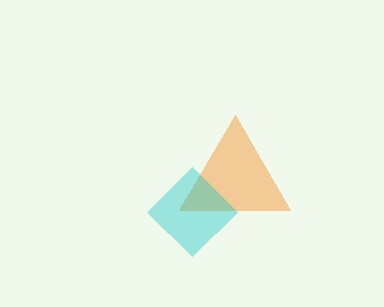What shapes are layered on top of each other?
The layered shapes are: an orange triangle, a cyan diamond.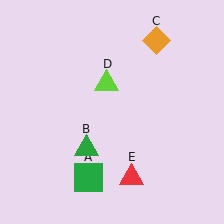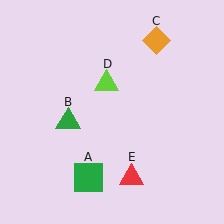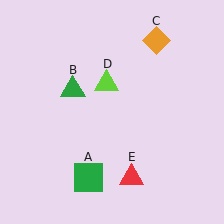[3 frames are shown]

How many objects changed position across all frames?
1 object changed position: green triangle (object B).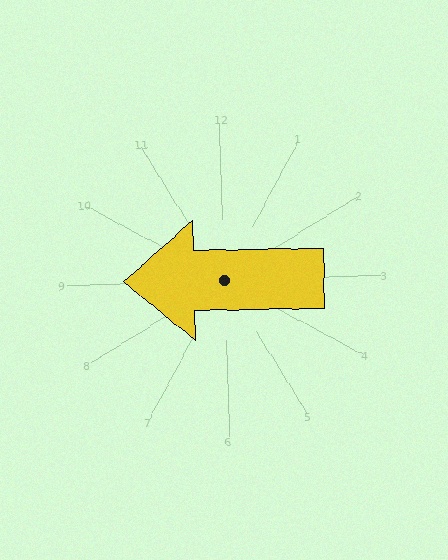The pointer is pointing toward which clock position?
Roughly 9 o'clock.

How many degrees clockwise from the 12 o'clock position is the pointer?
Approximately 271 degrees.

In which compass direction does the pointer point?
West.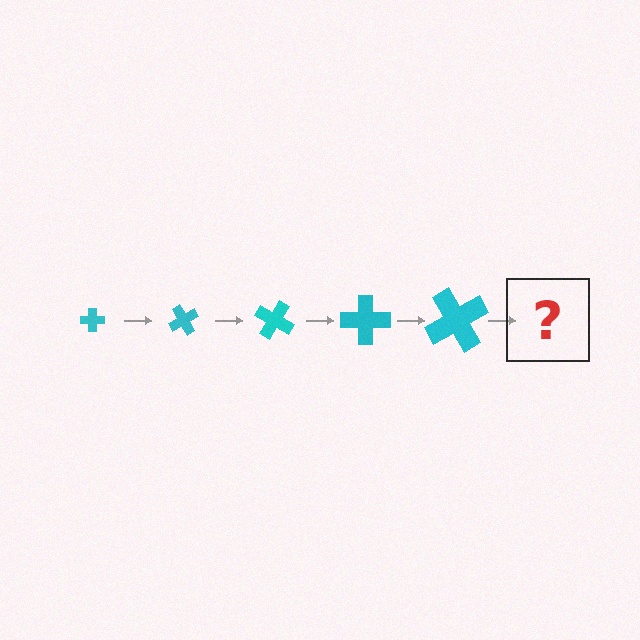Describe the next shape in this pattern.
It should be a cross, larger than the previous one and rotated 300 degrees from the start.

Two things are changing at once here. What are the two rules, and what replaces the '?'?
The two rules are that the cross grows larger each step and it rotates 60 degrees each step. The '?' should be a cross, larger than the previous one and rotated 300 degrees from the start.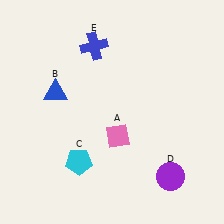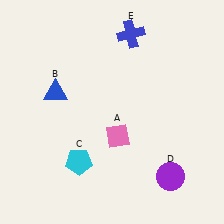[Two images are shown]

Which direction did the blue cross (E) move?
The blue cross (E) moved right.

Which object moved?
The blue cross (E) moved right.